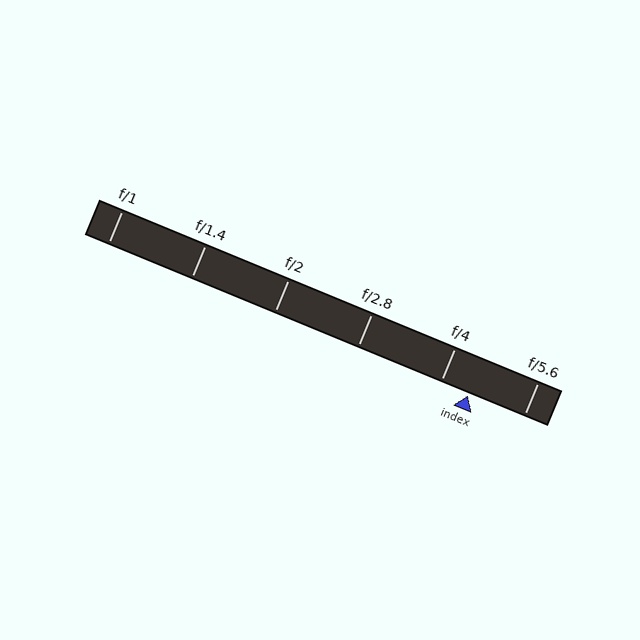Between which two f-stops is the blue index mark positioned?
The index mark is between f/4 and f/5.6.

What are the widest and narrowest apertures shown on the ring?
The widest aperture shown is f/1 and the narrowest is f/5.6.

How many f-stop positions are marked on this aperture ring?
There are 6 f-stop positions marked.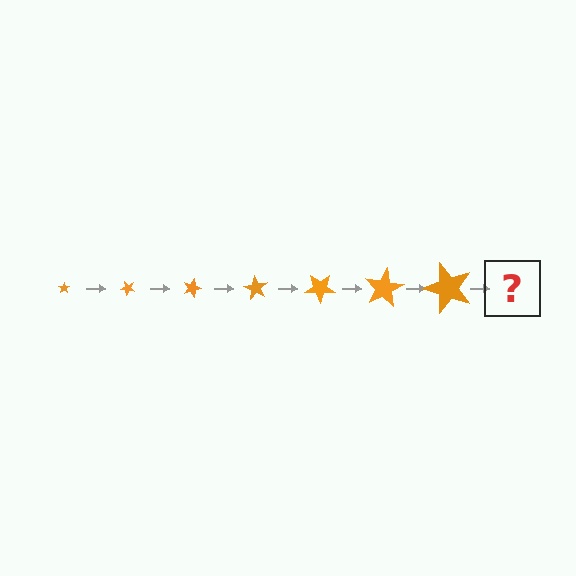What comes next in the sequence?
The next element should be a star, larger than the previous one and rotated 315 degrees from the start.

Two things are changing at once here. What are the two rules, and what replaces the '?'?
The two rules are that the star grows larger each step and it rotates 45 degrees each step. The '?' should be a star, larger than the previous one and rotated 315 degrees from the start.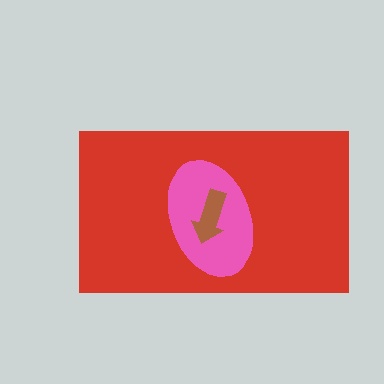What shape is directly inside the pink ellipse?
The brown arrow.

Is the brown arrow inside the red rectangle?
Yes.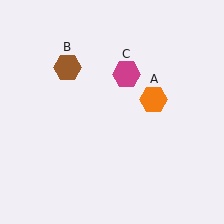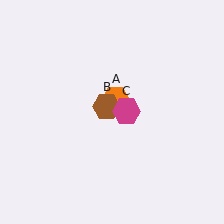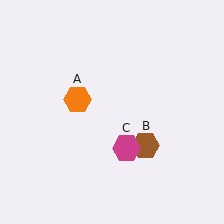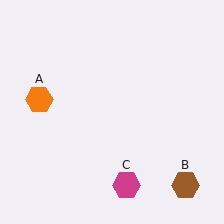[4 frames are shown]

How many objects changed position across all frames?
3 objects changed position: orange hexagon (object A), brown hexagon (object B), magenta hexagon (object C).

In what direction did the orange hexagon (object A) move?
The orange hexagon (object A) moved left.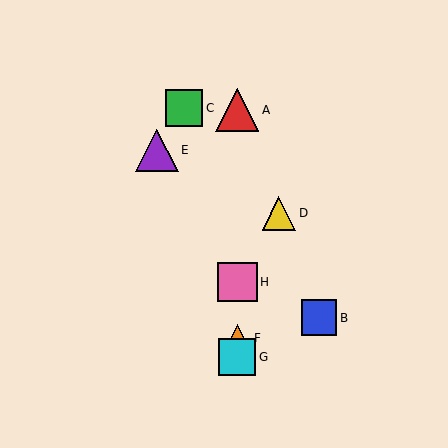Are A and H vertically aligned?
Yes, both are at x≈237.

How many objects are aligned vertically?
4 objects (A, F, G, H) are aligned vertically.